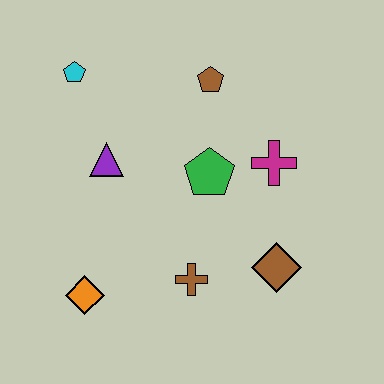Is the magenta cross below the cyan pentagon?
Yes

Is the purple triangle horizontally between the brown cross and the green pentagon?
No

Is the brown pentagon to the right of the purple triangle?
Yes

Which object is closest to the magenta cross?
The green pentagon is closest to the magenta cross.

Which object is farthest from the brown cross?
The cyan pentagon is farthest from the brown cross.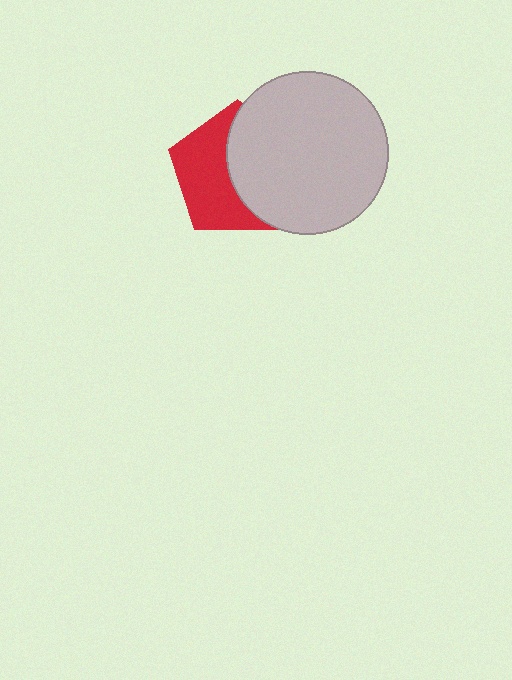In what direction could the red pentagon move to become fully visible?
The red pentagon could move left. That would shift it out from behind the light gray circle entirely.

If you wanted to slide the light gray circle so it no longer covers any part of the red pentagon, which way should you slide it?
Slide it right — that is the most direct way to separate the two shapes.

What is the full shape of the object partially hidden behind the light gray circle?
The partially hidden object is a red pentagon.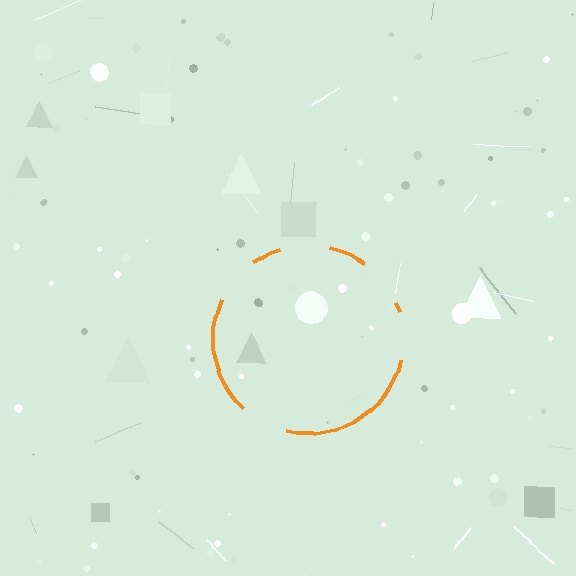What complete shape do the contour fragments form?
The contour fragments form a circle.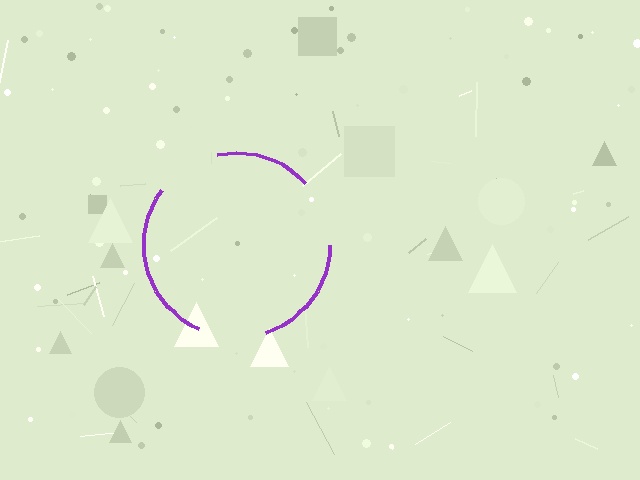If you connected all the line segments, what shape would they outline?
They would outline a circle.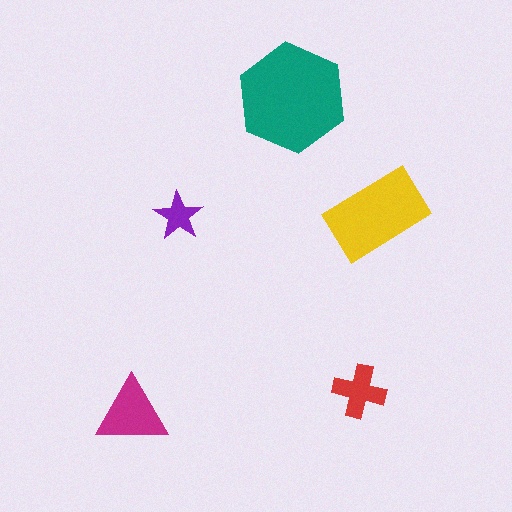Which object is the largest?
The teal hexagon.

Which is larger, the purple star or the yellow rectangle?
The yellow rectangle.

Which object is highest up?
The teal hexagon is topmost.